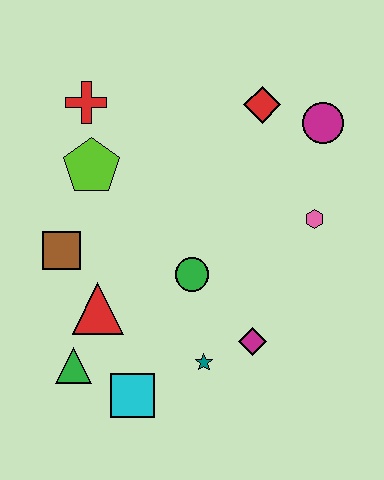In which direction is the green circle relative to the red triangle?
The green circle is to the right of the red triangle.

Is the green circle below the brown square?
Yes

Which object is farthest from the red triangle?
The magenta circle is farthest from the red triangle.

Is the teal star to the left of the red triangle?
No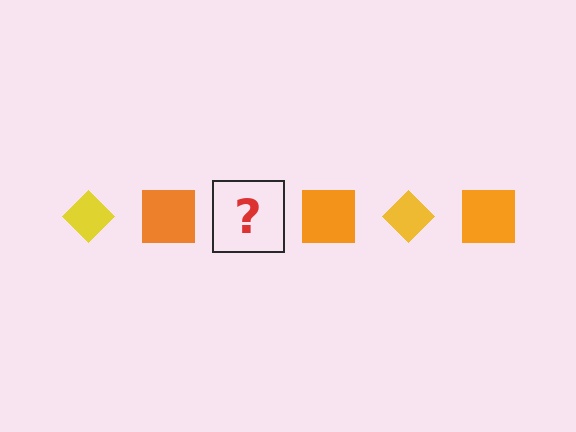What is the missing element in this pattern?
The missing element is a yellow diamond.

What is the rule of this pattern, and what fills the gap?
The rule is that the pattern alternates between yellow diamond and orange square. The gap should be filled with a yellow diamond.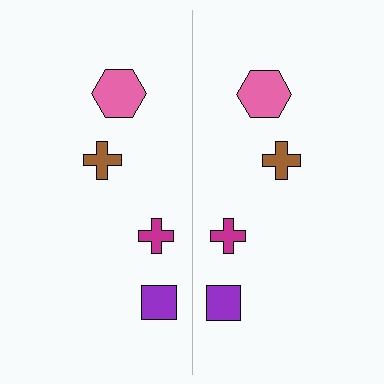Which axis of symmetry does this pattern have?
The pattern has a vertical axis of symmetry running through the center of the image.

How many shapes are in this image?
There are 8 shapes in this image.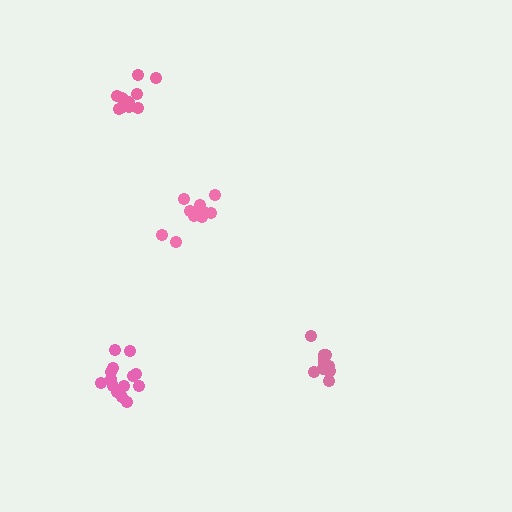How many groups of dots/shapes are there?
There are 4 groups.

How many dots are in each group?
Group 1: 11 dots, Group 2: 11 dots, Group 3: 14 dots, Group 4: 13 dots (49 total).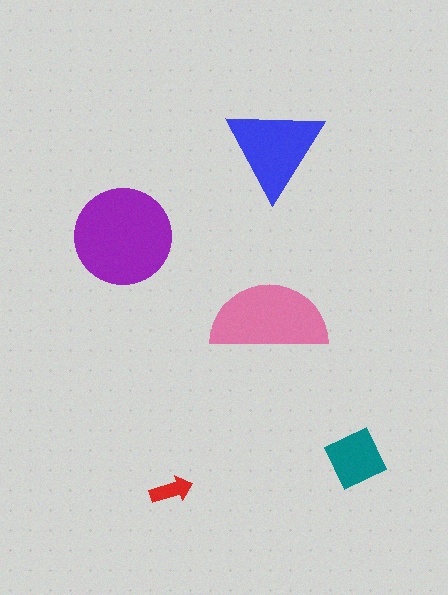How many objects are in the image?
There are 5 objects in the image.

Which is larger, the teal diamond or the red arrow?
The teal diamond.